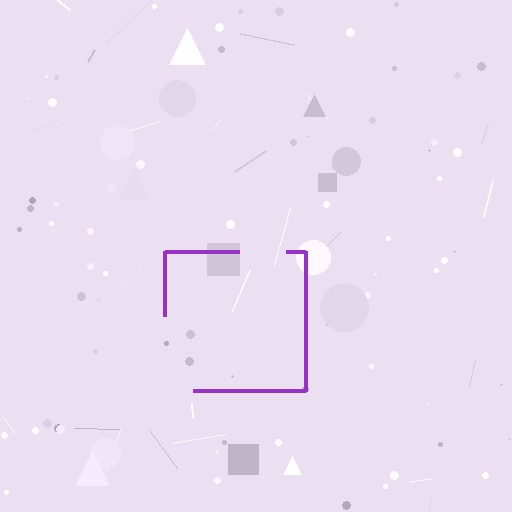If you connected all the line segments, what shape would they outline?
They would outline a square.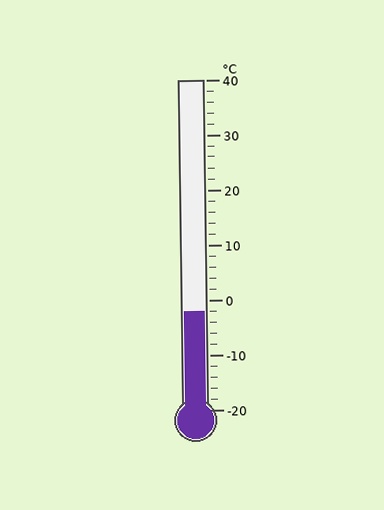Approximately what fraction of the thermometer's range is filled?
The thermometer is filled to approximately 30% of its range.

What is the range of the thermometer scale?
The thermometer scale ranges from -20°C to 40°C.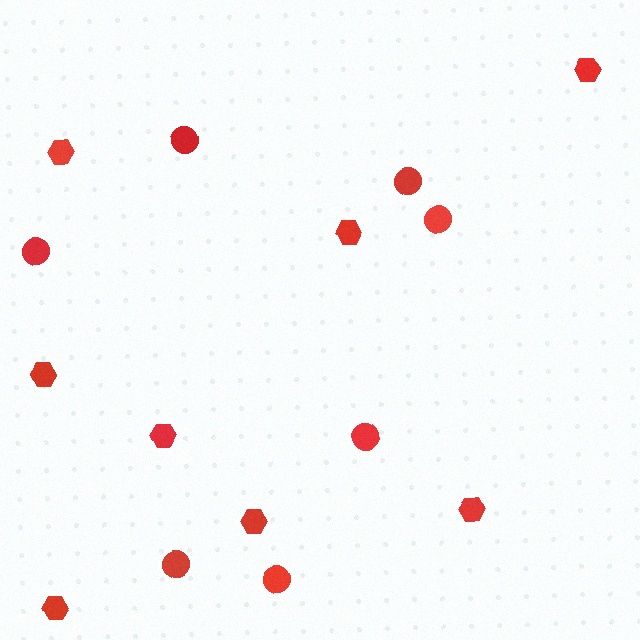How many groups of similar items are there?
There are 2 groups: one group of hexagons (8) and one group of circles (7).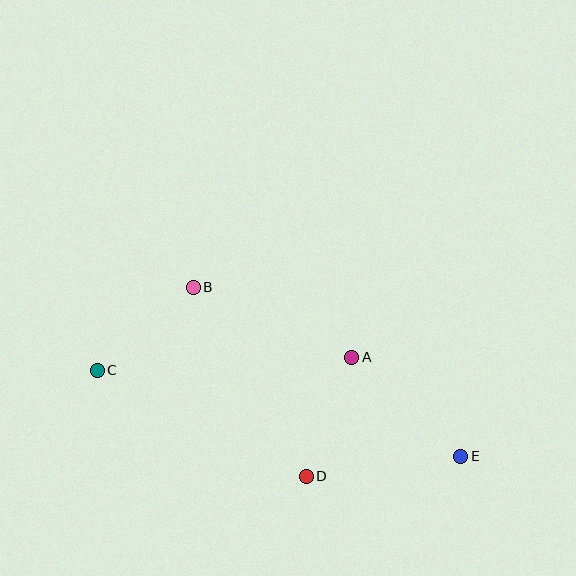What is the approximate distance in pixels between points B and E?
The distance between B and E is approximately 317 pixels.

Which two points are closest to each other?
Points B and C are closest to each other.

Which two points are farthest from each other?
Points C and E are farthest from each other.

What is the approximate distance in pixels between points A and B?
The distance between A and B is approximately 174 pixels.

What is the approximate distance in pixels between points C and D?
The distance between C and D is approximately 234 pixels.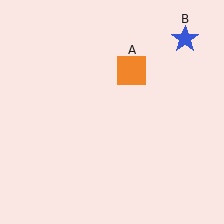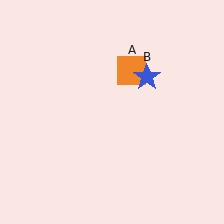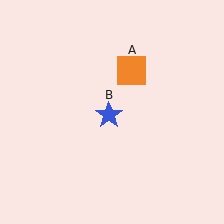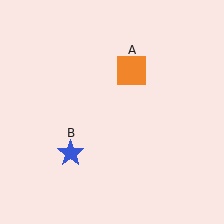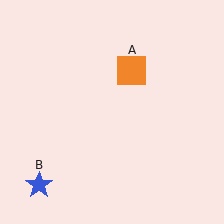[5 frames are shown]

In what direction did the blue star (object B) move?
The blue star (object B) moved down and to the left.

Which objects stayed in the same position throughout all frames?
Orange square (object A) remained stationary.